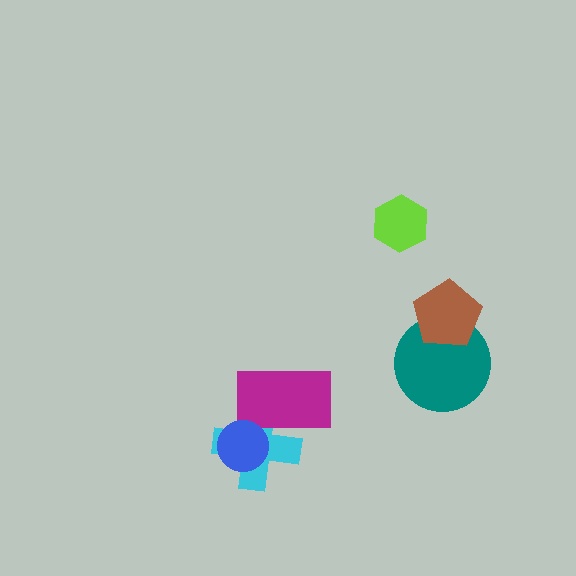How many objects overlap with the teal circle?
1 object overlaps with the teal circle.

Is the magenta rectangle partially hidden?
Yes, it is partially covered by another shape.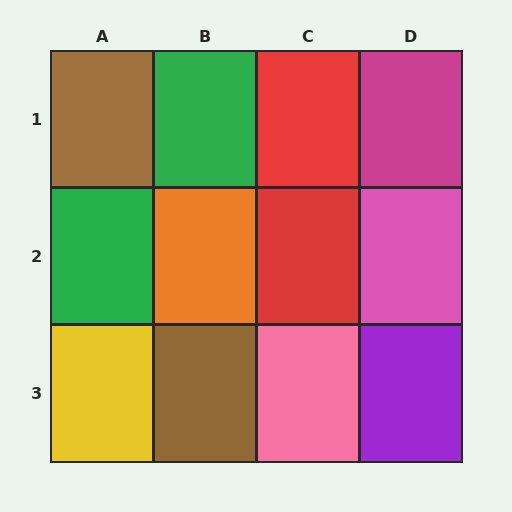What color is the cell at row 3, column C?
Pink.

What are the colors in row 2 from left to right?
Green, orange, red, pink.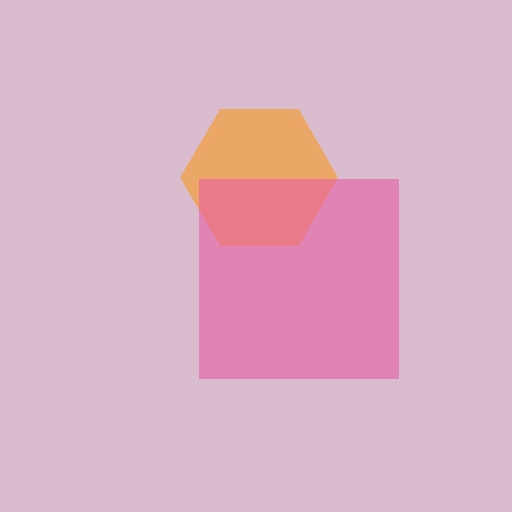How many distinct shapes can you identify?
There are 2 distinct shapes: an orange hexagon, a pink square.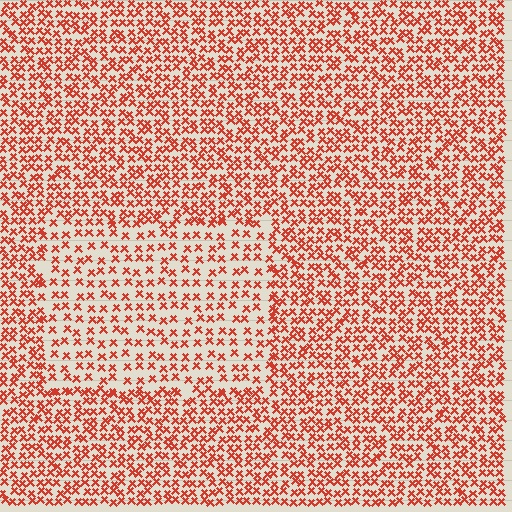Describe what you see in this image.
The image contains small red elements arranged at two different densities. A rectangle-shaped region is visible where the elements are less densely packed than the surrounding area.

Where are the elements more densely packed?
The elements are more densely packed outside the rectangle boundary.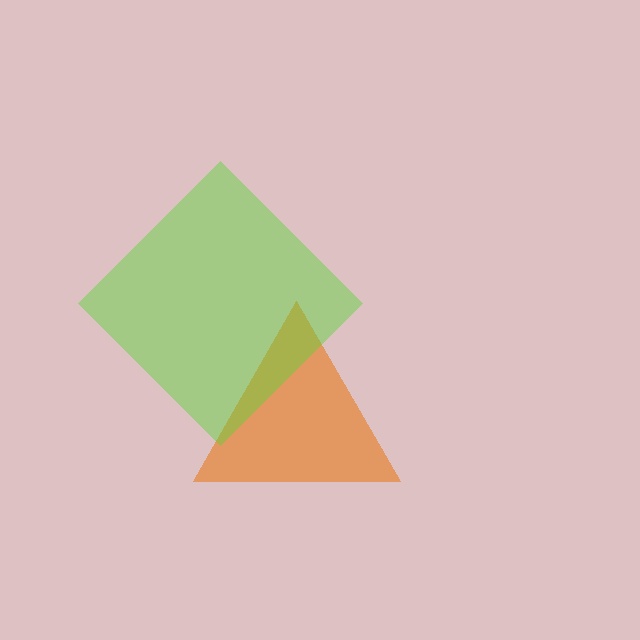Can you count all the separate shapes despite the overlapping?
Yes, there are 2 separate shapes.